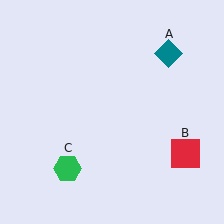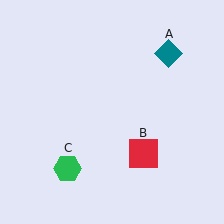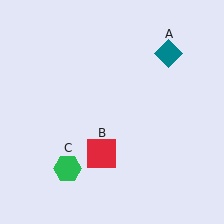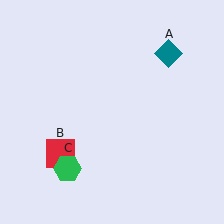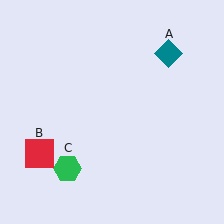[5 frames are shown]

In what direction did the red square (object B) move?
The red square (object B) moved left.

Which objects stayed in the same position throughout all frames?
Teal diamond (object A) and green hexagon (object C) remained stationary.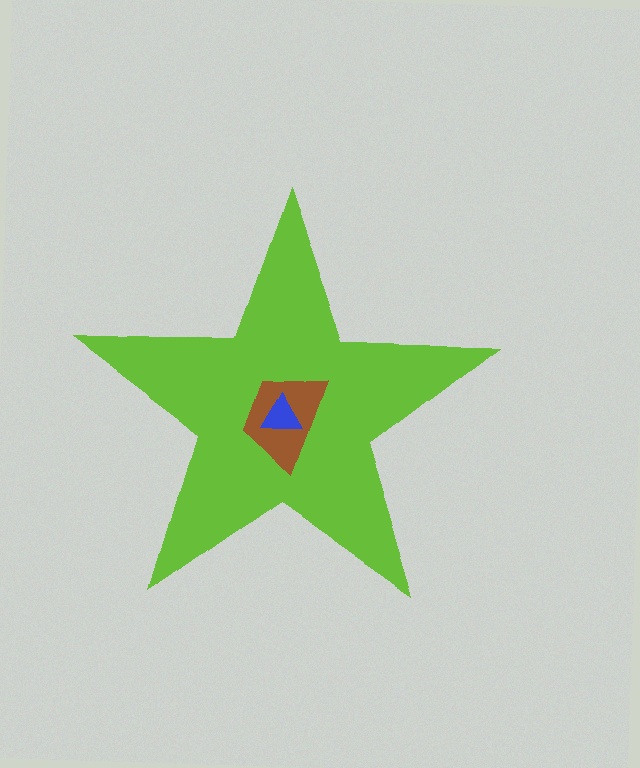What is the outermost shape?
The lime star.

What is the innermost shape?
The blue triangle.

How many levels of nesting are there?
3.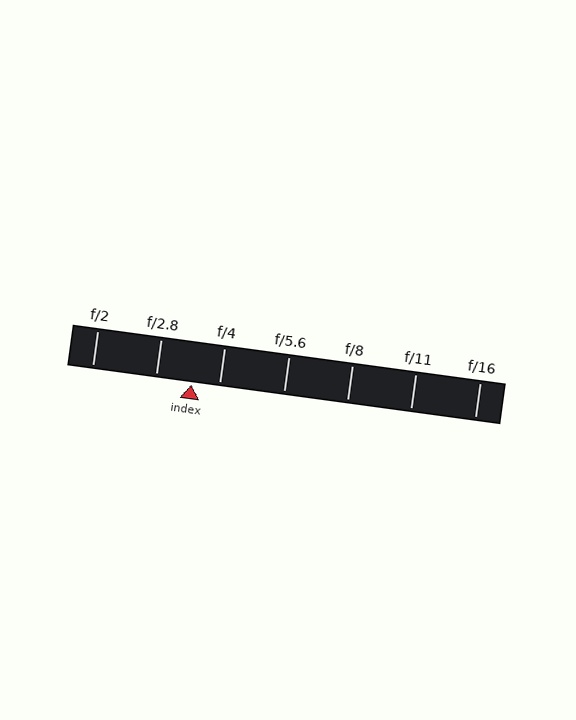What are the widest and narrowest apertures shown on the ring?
The widest aperture shown is f/2 and the narrowest is f/16.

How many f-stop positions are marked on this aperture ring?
There are 7 f-stop positions marked.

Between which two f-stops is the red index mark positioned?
The index mark is between f/2.8 and f/4.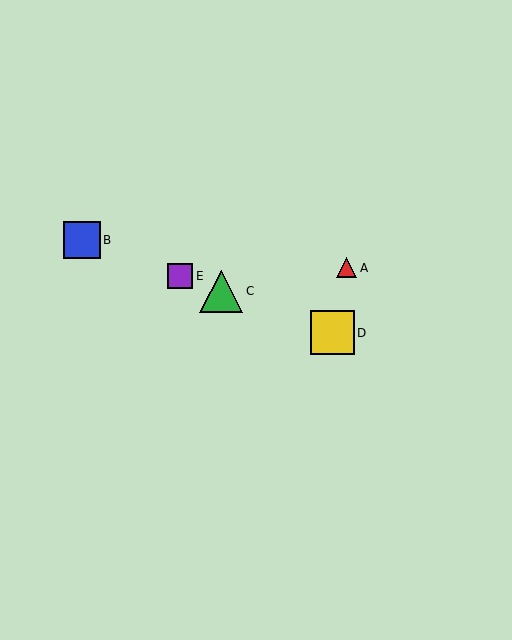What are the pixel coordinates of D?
Object D is at (333, 333).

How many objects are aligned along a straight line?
4 objects (B, C, D, E) are aligned along a straight line.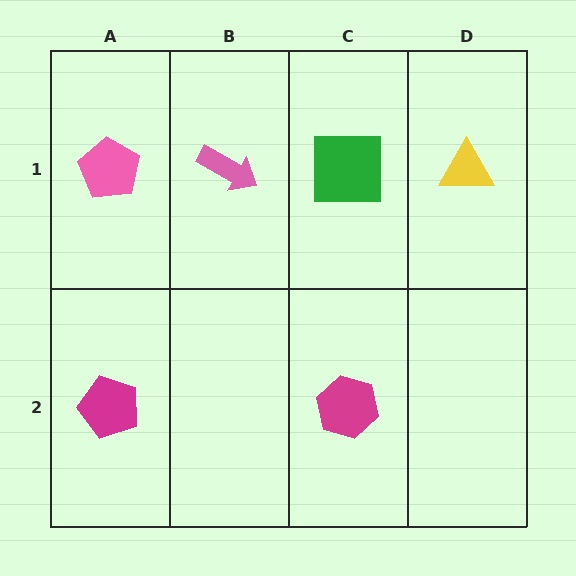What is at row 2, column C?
A magenta hexagon.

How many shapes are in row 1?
4 shapes.